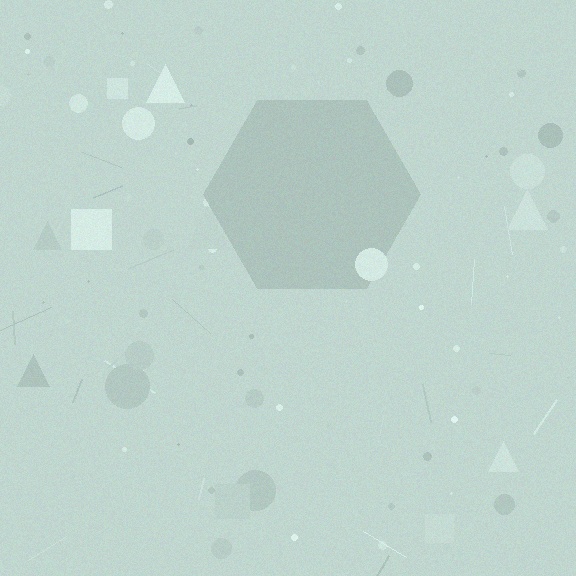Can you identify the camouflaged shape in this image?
The camouflaged shape is a hexagon.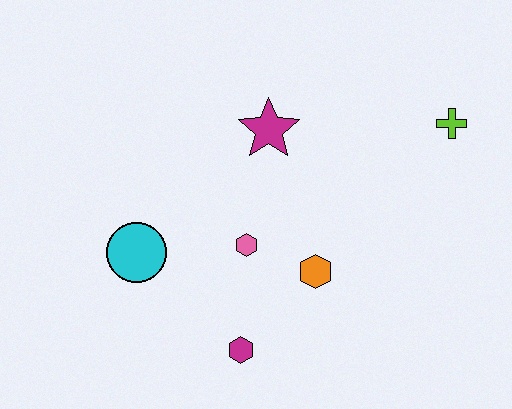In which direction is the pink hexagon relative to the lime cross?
The pink hexagon is to the left of the lime cross.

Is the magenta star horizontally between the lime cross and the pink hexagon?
Yes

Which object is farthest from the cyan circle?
The lime cross is farthest from the cyan circle.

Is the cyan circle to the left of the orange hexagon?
Yes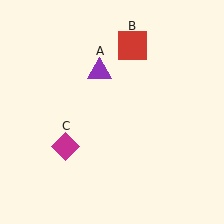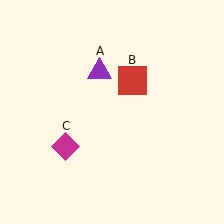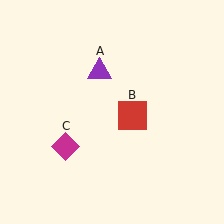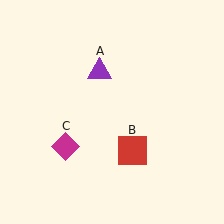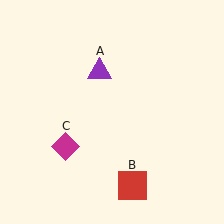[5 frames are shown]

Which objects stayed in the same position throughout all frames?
Purple triangle (object A) and magenta diamond (object C) remained stationary.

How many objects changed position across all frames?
1 object changed position: red square (object B).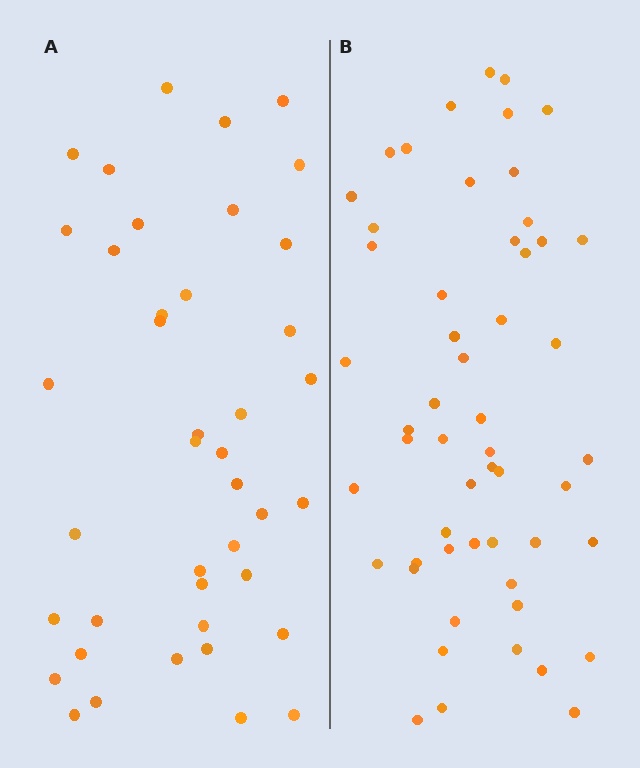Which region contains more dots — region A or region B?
Region B (the right region) has more dots.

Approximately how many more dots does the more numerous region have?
Region B has approximately 15 more dots than region A.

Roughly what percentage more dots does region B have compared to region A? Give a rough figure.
About 30% more.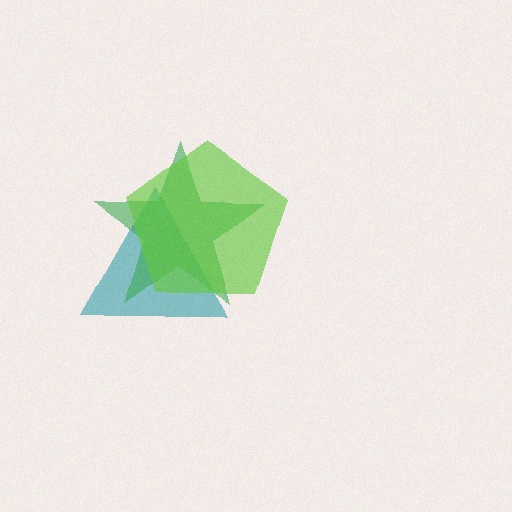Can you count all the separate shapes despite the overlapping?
Yes, there are 3 separate shapes.